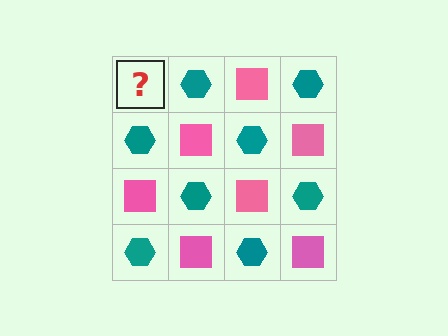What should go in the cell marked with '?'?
The missing cell should contain a pink square.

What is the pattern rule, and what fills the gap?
The rule is that it alternates pink square and teal hexagon in a checkerboard pattern. The gap should be filled with a pink square.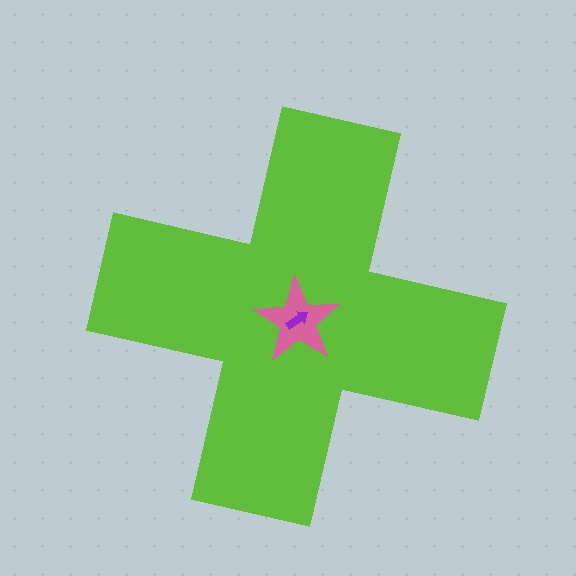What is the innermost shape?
The purple arrow.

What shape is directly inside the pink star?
The purple arrow.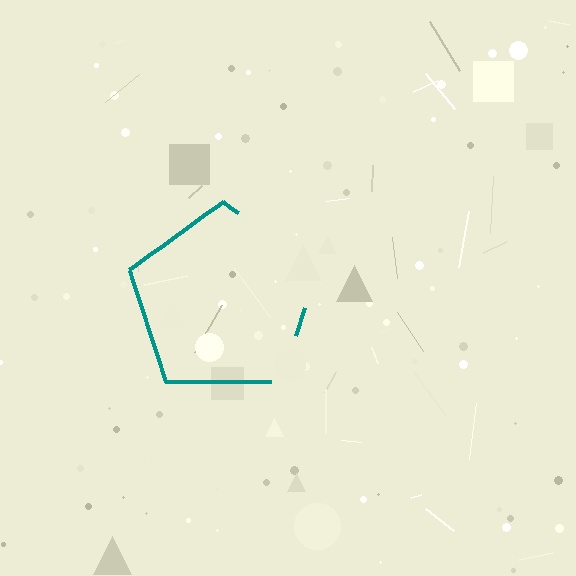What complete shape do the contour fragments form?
The contour fragments form a pentagon.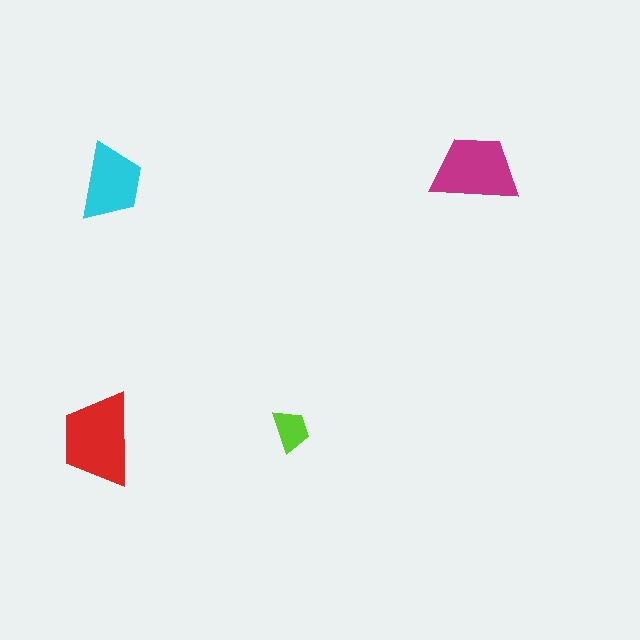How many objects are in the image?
There are 4 objects in the image.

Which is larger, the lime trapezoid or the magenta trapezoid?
The magenta one.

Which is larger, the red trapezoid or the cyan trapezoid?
The red one.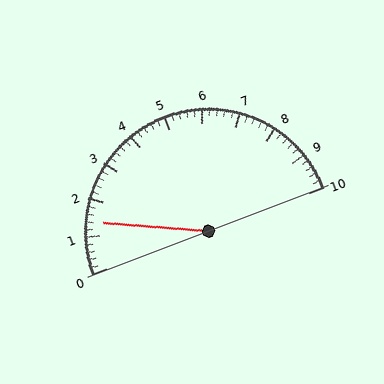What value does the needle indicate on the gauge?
The needle indicates approximately 1.4.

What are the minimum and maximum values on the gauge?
The gauge ranges from 0 to 10.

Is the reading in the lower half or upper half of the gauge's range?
The reading is in the lower half of the range (0 to 10).